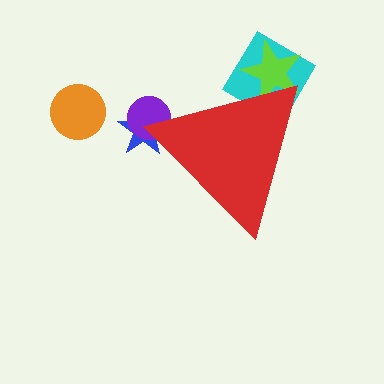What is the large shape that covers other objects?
A red triangle.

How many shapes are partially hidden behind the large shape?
4 shapes are partially hidden.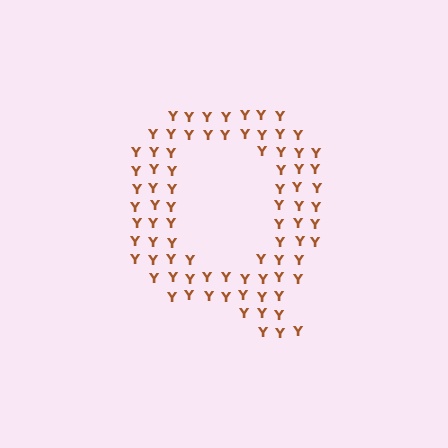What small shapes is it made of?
It is made of small letter Y's.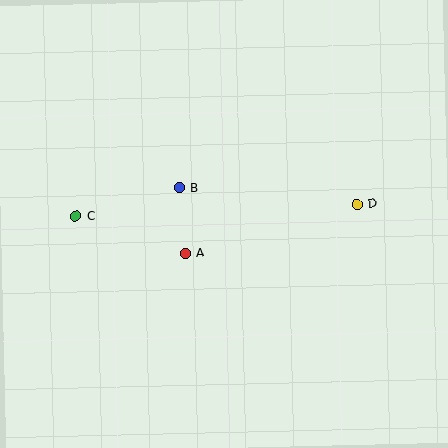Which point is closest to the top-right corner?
Point D is closest to the top-right corner.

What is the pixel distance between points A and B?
The distance between A and B is 66 pixels.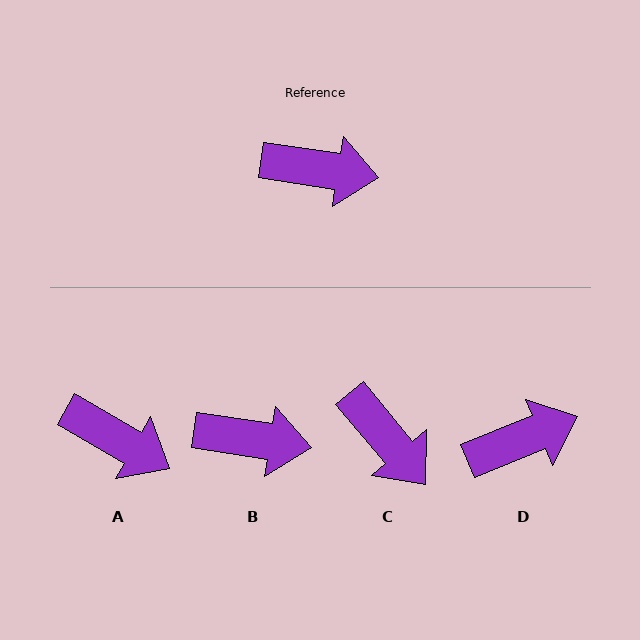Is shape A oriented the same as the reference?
No, it is off by about 21 degrees.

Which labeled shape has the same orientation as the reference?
B.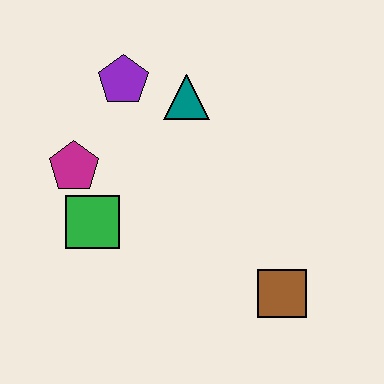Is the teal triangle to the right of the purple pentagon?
Yes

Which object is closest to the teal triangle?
The purple pentagon is closest to the teal triangle.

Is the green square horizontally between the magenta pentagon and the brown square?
Yes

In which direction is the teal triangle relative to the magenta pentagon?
The teal triangle is to the right of the magenta pentagon.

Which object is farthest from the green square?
The brown square is farthest from the green square.